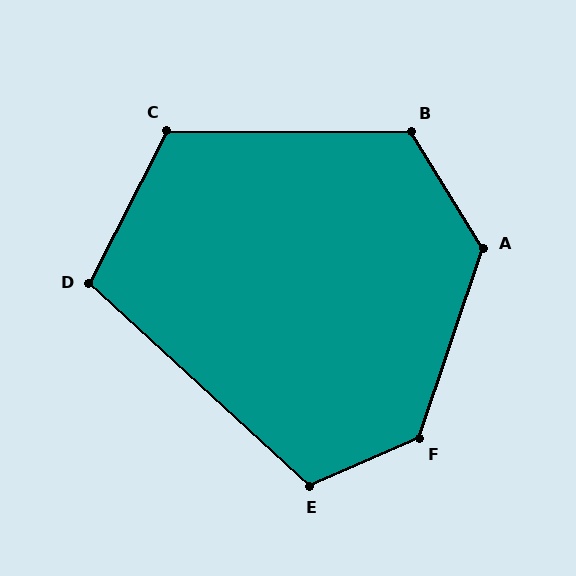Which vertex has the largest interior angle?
F, at approximately 132 degrees.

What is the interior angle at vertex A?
Approximately 130 degrees (obtuse).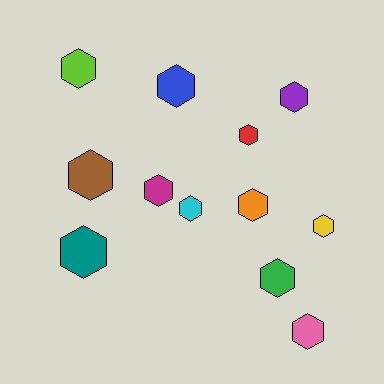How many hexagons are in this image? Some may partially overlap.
There are 12 hexagons.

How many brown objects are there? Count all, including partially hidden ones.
There is 1 brown object.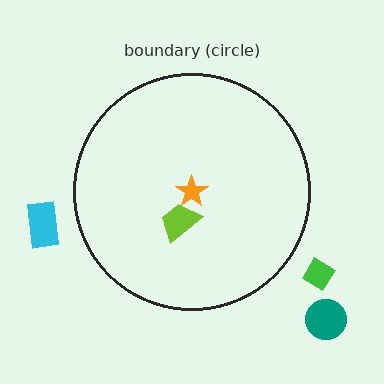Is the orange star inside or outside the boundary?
Inside.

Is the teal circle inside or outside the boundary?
Outside.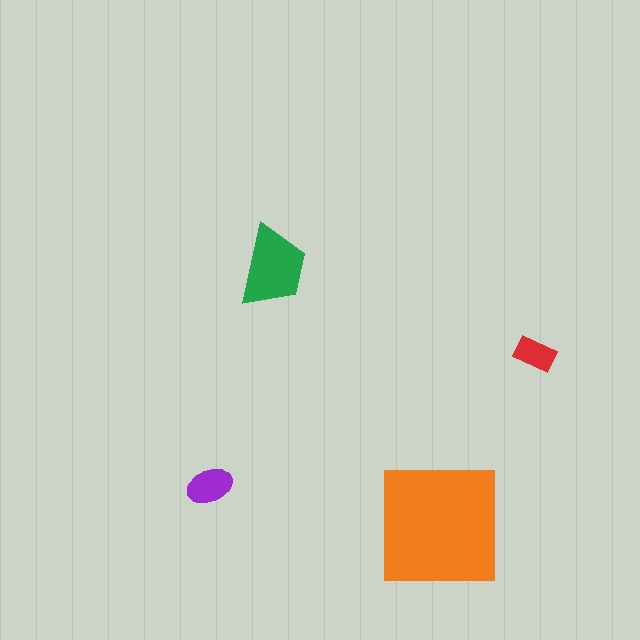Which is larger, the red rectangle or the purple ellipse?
The purple ellipse.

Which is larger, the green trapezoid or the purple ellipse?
The green trapezoid.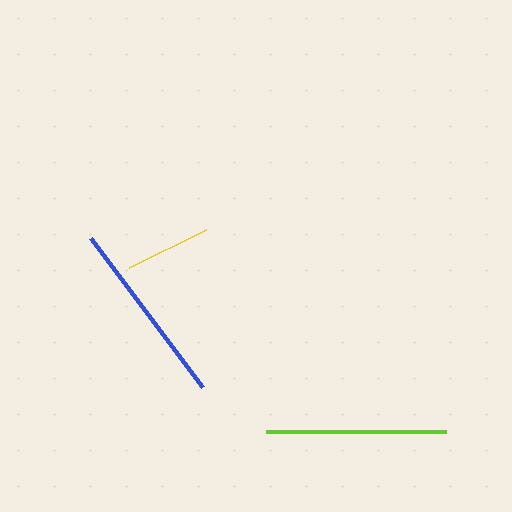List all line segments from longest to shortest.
From longest to shortest: blue, lime, yellow.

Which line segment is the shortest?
The yellow line is the shortest at approximately 86 pixels.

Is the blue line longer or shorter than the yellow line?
The blue line is longer than the yellow line.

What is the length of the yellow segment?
The yellow segment is approximately 86 pixels long.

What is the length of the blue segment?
The blue segment is approximately 187 pixels long.